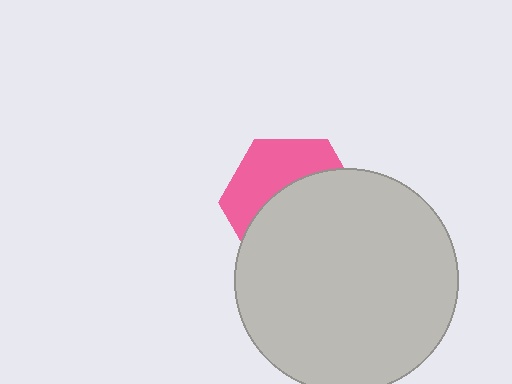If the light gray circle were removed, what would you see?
You would see the complete pink hexagon.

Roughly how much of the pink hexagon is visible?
A small part of it is visible (roughly 41%).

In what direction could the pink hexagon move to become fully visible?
The pink hexagon could move up. That would shift it out from behind the light gray circle entirely.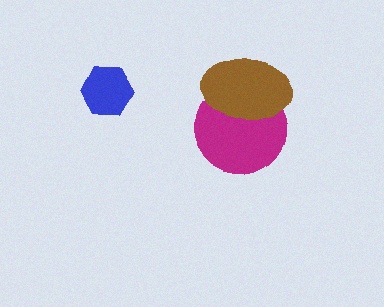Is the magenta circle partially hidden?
Yes, it is partially covered by another shape.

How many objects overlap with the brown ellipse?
1 object overlaps with the brown ellipse.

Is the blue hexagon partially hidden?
No, no other shape covers it.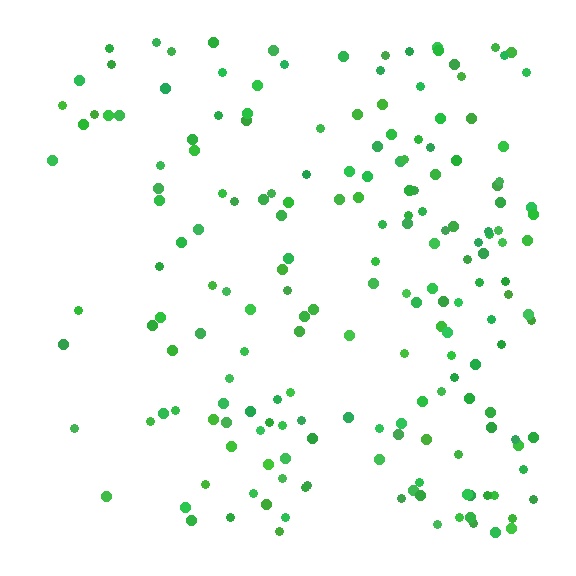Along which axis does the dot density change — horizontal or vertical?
Horizontal.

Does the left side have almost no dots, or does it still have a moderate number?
Still a moderate number, just noticeably fewer than the right.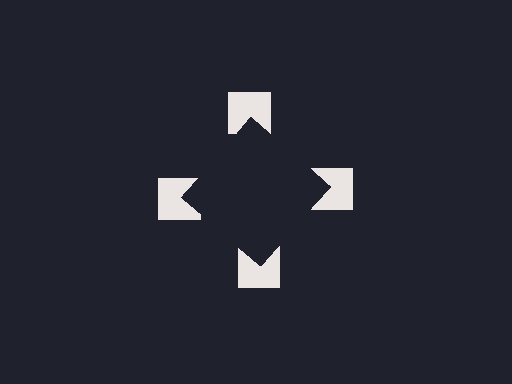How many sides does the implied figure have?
4 sides.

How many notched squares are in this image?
There are 4 — one at each vertex of the illusory square.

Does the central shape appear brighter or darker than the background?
It typically appears slightly darker than the background, even though no actual brightness change is drawn.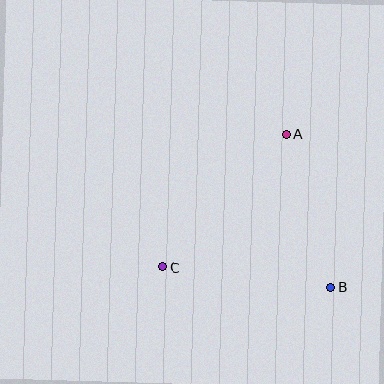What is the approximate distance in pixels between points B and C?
The distance between B and C is approximately 170 pixels.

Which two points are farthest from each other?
Points A and C are farthest from each other.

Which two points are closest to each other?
Points A and B are closest to each other.